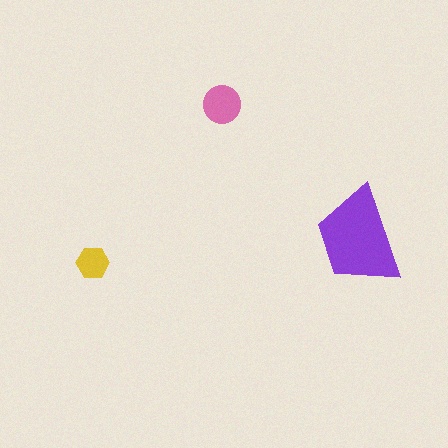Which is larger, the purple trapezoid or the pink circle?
The purple trapezoid.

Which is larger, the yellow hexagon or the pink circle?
The pink circle.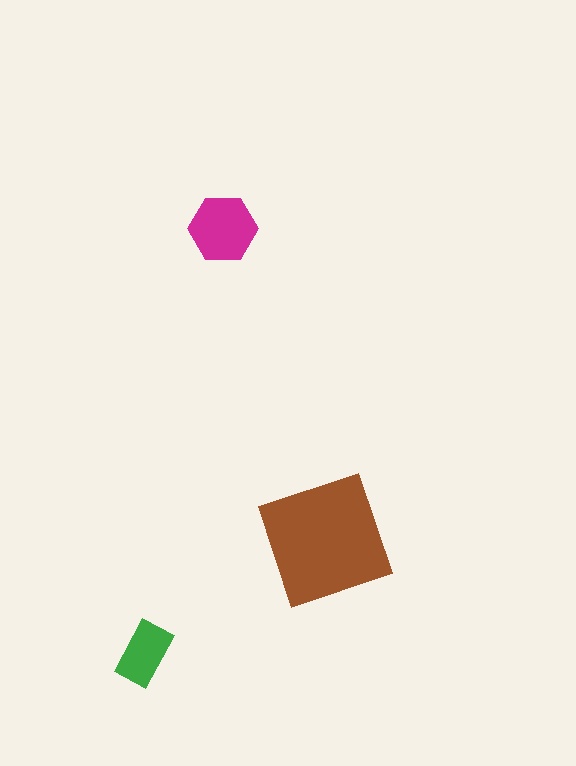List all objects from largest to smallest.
The brown square, the magenta hexagon, the green rectangle.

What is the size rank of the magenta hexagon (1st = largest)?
2nd.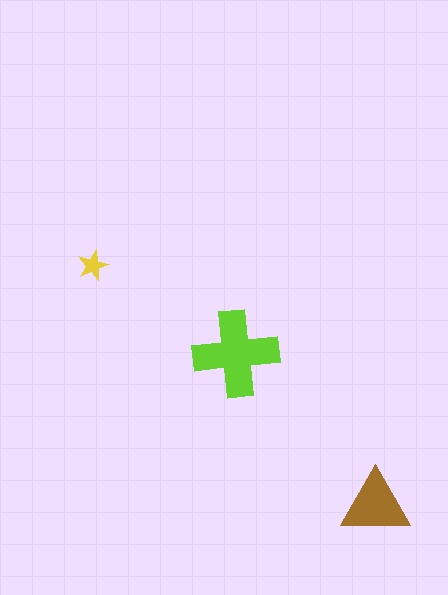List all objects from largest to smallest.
The lime cross, the brown triangle, the yellow star.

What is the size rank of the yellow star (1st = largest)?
3rd.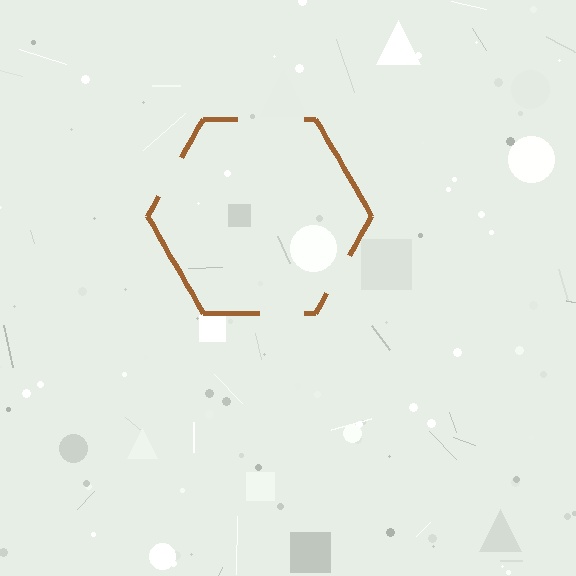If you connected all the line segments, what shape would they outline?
They would outline a hexagon.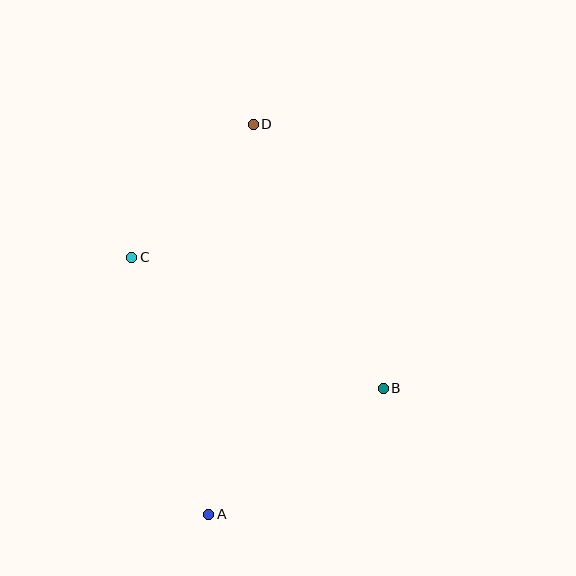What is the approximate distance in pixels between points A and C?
The distance between A and C is approximately 268 pixels.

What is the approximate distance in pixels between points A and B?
The distance between A and B is approximately 215 pixels.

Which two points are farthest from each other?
Points A and D are farthest from each other.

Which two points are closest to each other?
Points C and D are closest to each other.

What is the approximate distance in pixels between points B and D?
The distance between B and D is approximately 295 pixels.